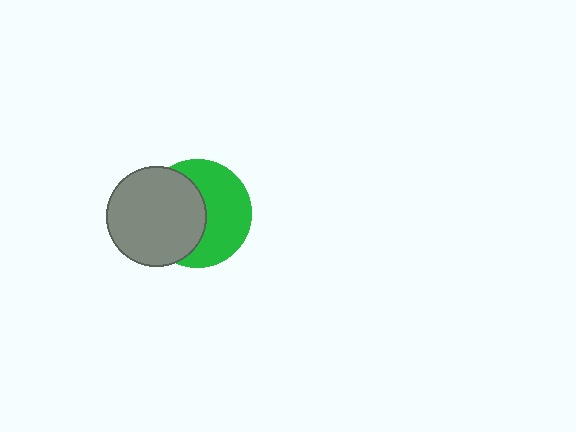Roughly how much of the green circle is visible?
About half of it is visible (roughly 52%).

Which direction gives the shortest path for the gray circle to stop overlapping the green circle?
Moving left gives the shortest separation.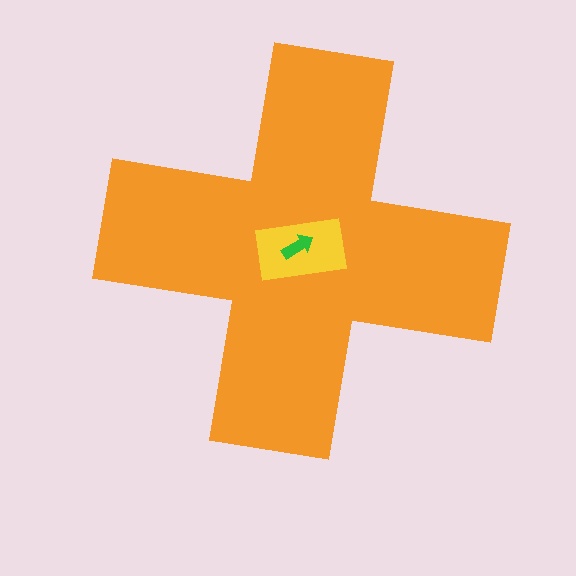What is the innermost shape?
The green arrow.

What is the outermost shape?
The orange cross.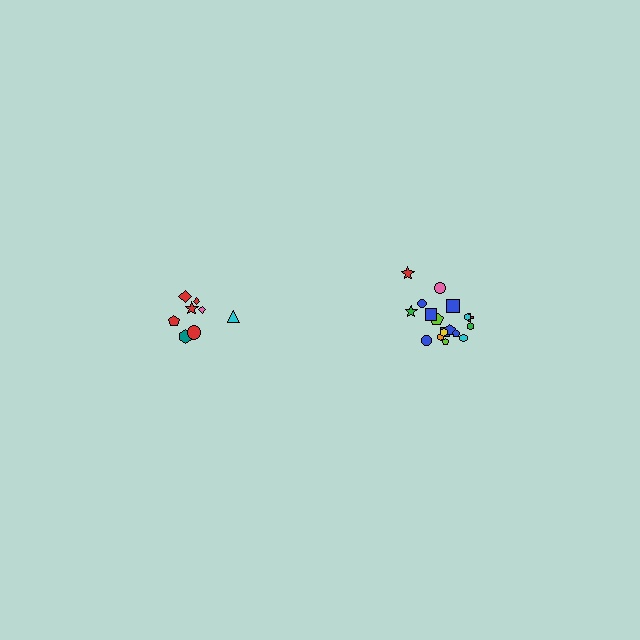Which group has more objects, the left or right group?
The right group.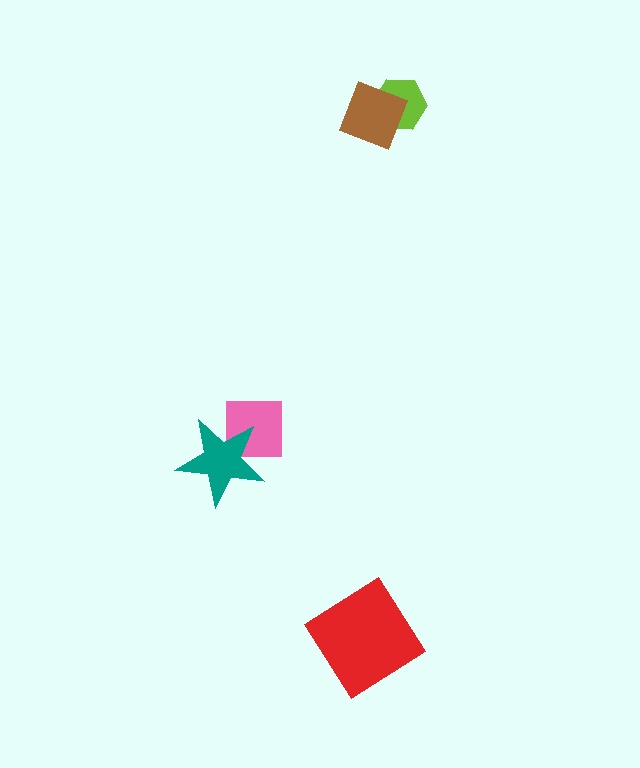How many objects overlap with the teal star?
1 object overlaps with the teal star.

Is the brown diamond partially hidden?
No, no other shape covers it.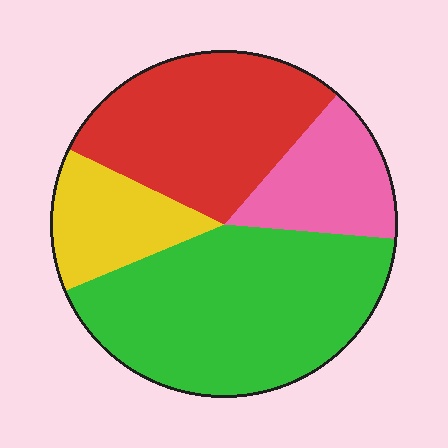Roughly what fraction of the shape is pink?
Pink takes up about one sixth (1/6) of the shape.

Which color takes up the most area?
Green, at roughly 40%.